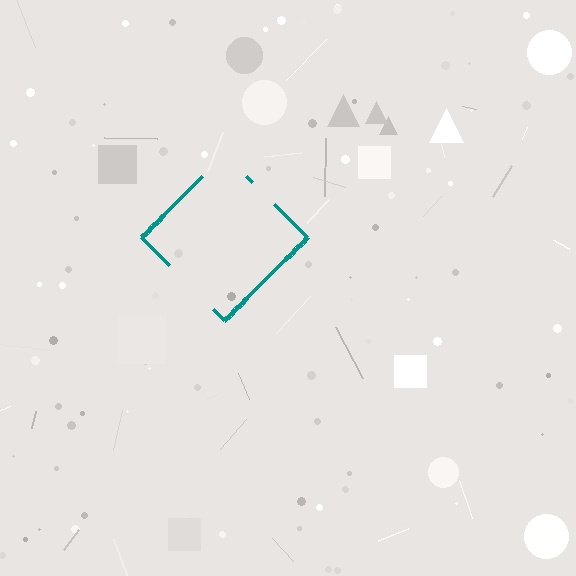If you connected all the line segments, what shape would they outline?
They would outline a diamond.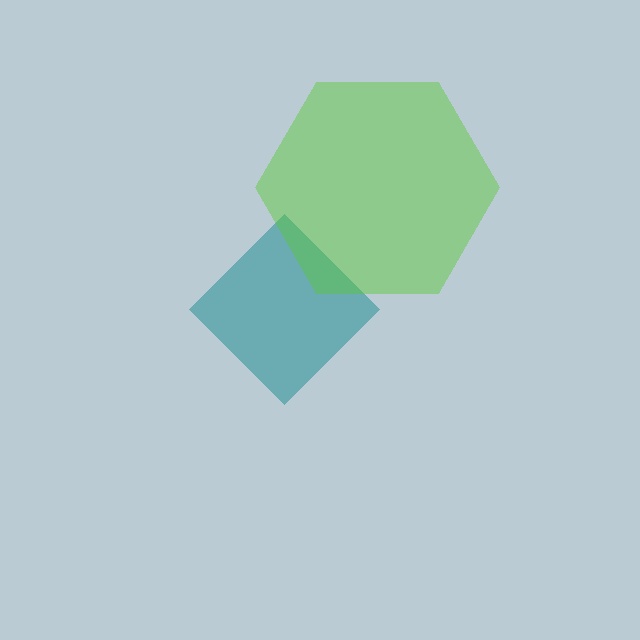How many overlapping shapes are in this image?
There are 2 overlapping shapes in the image.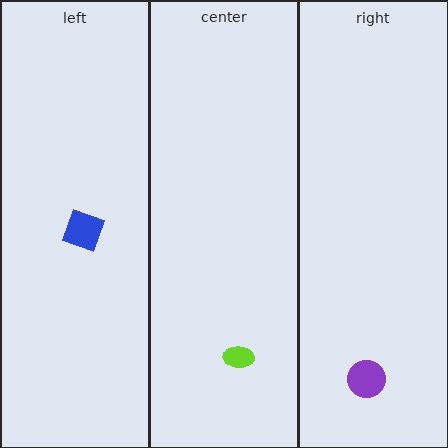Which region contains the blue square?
The left region.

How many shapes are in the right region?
1.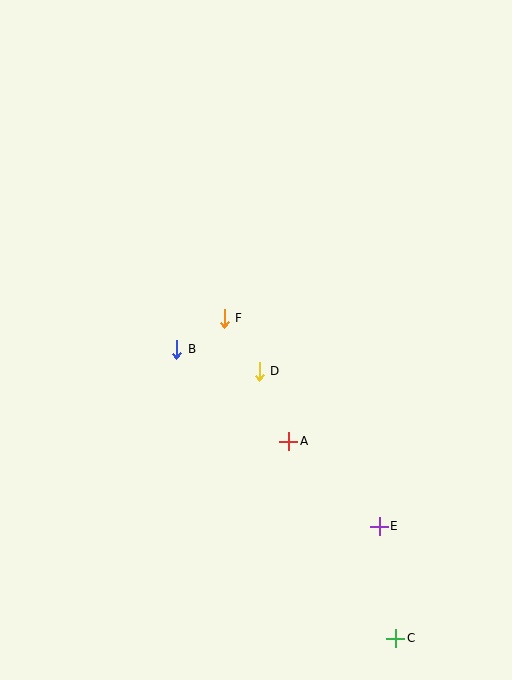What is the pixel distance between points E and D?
The distance between E and D is 196 pixels.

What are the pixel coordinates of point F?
Point F is at (224, 318).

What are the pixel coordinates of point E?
Point E is at (379, 526).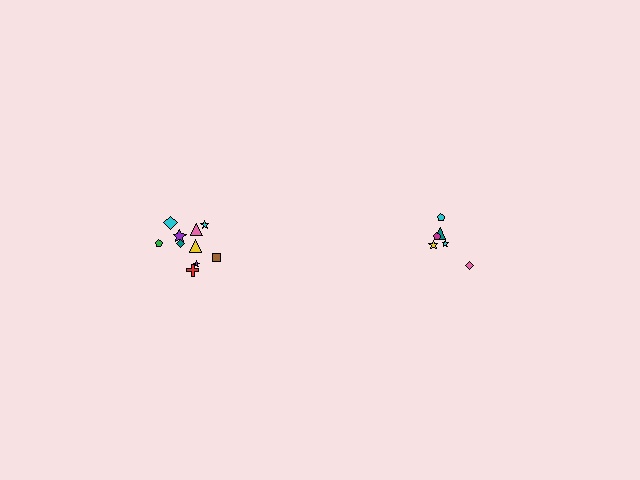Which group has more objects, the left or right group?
The left group.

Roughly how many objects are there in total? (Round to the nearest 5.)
Roughly 15 objects in total.